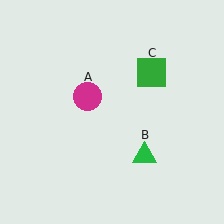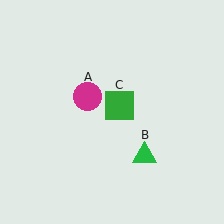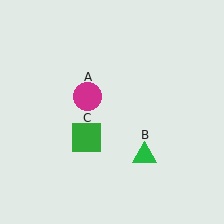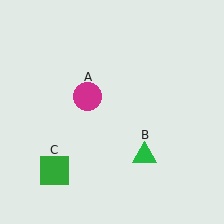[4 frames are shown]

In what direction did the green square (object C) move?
The green square (object C) moved down and to the left.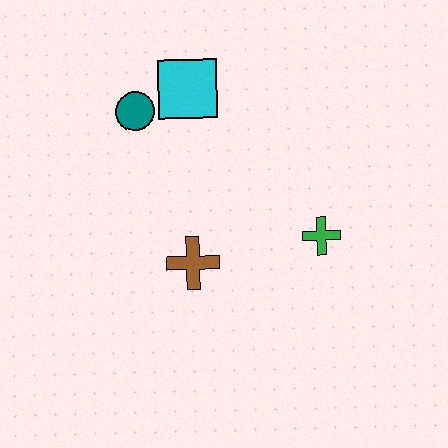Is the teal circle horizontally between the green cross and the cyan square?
No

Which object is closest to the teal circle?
The cyan square is closest to the teal circle.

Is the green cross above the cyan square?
No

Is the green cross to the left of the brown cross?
No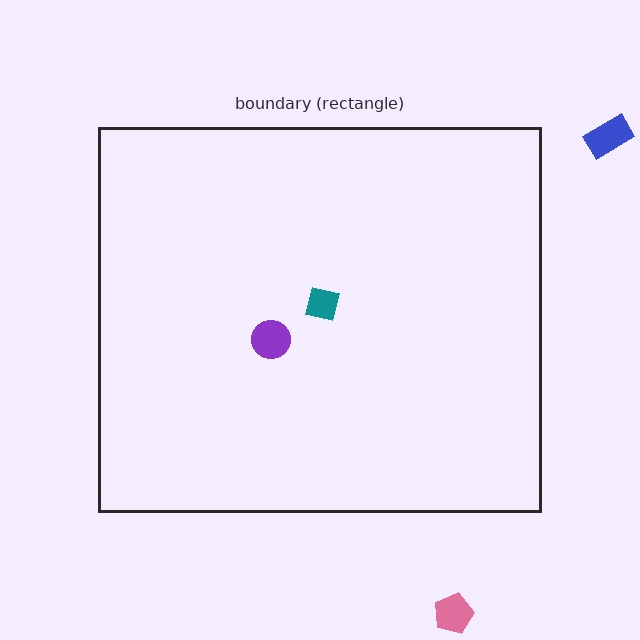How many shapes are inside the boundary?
2 inside, 2 outside.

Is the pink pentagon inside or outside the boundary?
Outside.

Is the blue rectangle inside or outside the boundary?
Outside.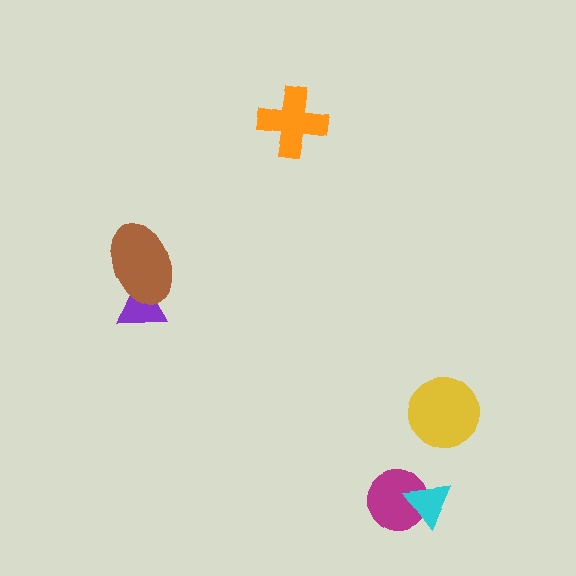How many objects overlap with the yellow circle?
0 objects overlap with the yellow circle.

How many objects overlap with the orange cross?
0 objects overlap with the orange cross.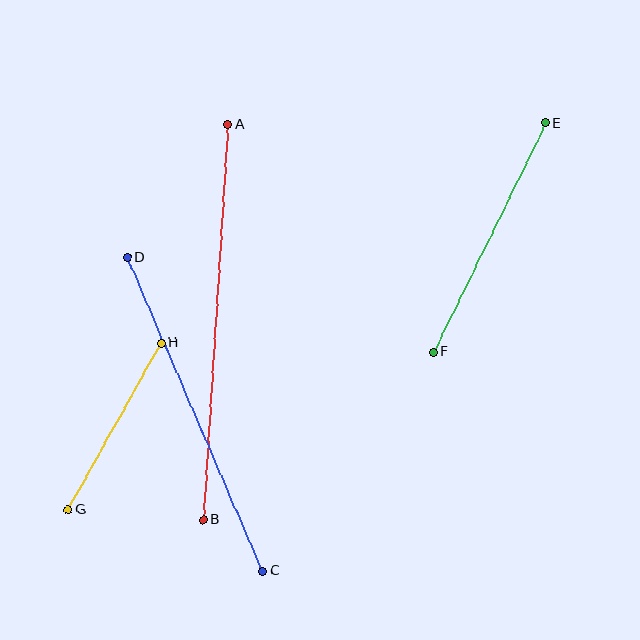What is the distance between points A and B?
The distance is approximately 396 pixels.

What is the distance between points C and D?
The distance is approximately 342 pixels.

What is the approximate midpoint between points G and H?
The midpoint is at approximately (114, 427) pixels.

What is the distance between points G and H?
The distance is approximately 191 pixels.